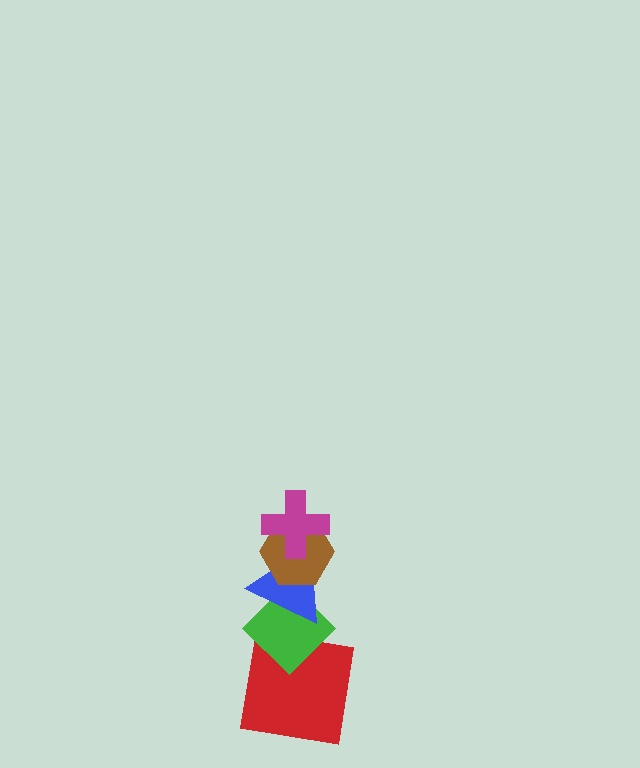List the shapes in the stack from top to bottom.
From top to bottom: the magenta cross, the brown hexagon, the blue triangle, the green diamond, the red square.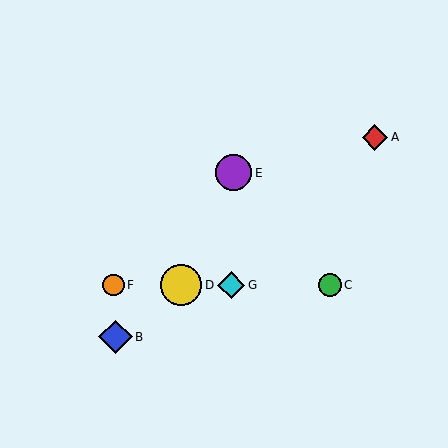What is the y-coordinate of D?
Object D is at y≈285.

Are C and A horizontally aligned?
No, C is at y≈285 and A is at y≈137.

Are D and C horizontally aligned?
Yes, both are at y≈285.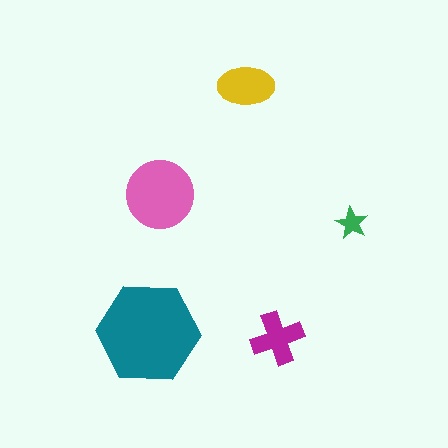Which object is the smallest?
The green star.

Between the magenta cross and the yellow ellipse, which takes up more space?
The yellow ellipse.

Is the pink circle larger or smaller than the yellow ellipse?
Larger.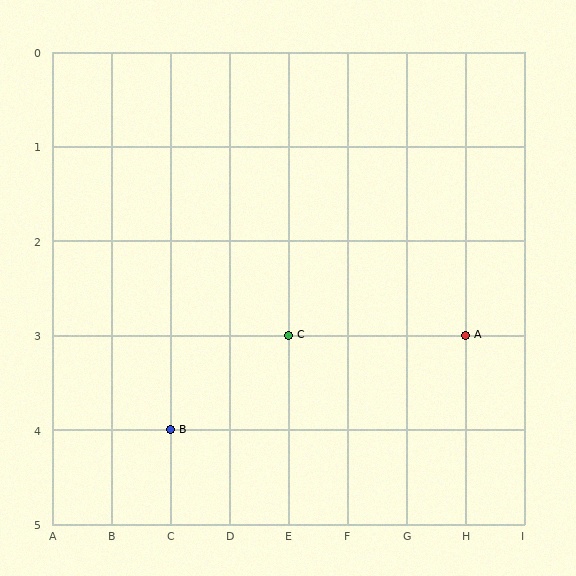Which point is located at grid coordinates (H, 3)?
Point A is at (H, 3).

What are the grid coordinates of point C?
Point C is at grid coordinates (E, 3).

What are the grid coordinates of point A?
Point A is at grid coordinates (H, 3).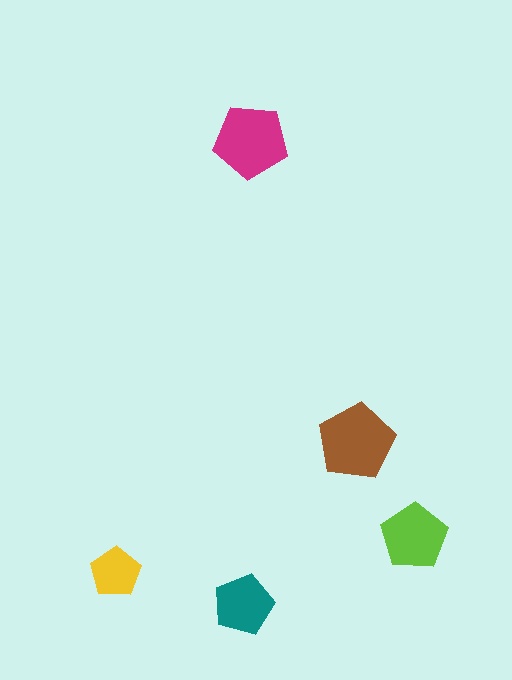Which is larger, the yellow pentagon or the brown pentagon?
The brown one.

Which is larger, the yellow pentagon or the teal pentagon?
The teal one.